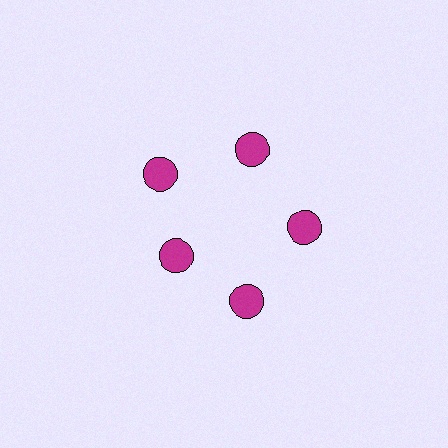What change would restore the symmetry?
The symmetry would be restored by moving it outward, back onto the ring so that all 5 circles sit at equal angles and equal distance from the center.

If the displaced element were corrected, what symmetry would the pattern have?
It would have 5-fold rotational symmetry — the pattern would map onto itself every 72 degrees.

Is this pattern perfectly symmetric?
No. The 5 magenta circles are arranged in a ring, but one element near the 8 o'clock position is pulled inward toward the center, breaking the 5-fold rotational symmetry.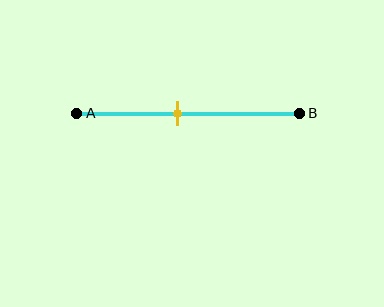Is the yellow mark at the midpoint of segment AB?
No, the mark is at about 45% from A, not at the 50% midpoint.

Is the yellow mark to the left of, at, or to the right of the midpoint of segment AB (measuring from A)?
The yellow mark is to the left of the midpoint of segment AB.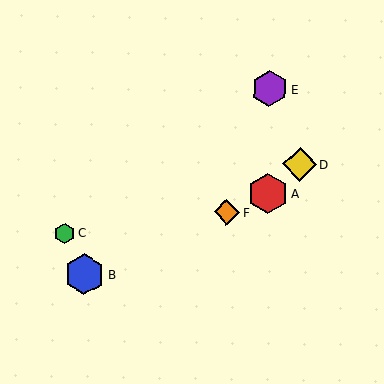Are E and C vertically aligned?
No, E is at x≈270 and C is at x≈65.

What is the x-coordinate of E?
Object E is at x≈270.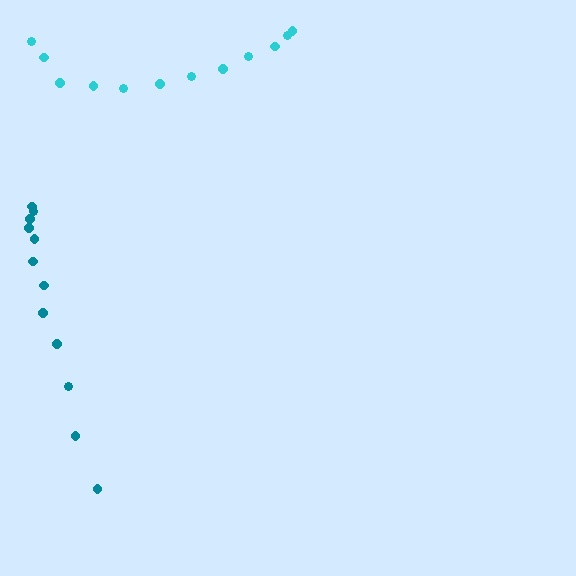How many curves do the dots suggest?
There are 2 distinct paths.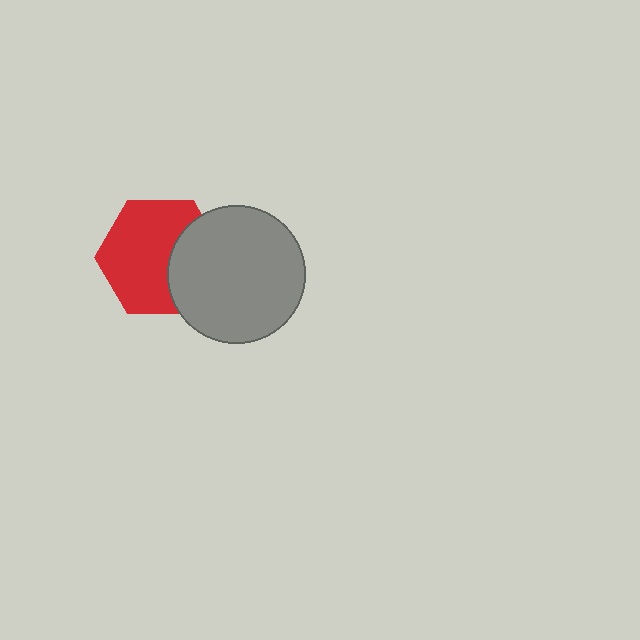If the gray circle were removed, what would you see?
You would see the complete red hexagon.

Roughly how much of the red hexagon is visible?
Most of it is visible (roughly 68%).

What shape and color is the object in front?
The object in front is a gray circle.